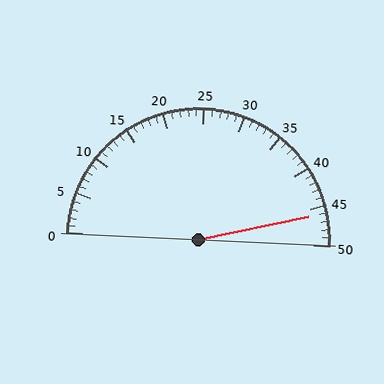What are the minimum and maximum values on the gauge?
The gauge ranges from 0 to 50.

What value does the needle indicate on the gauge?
The needle indicates approximately 46.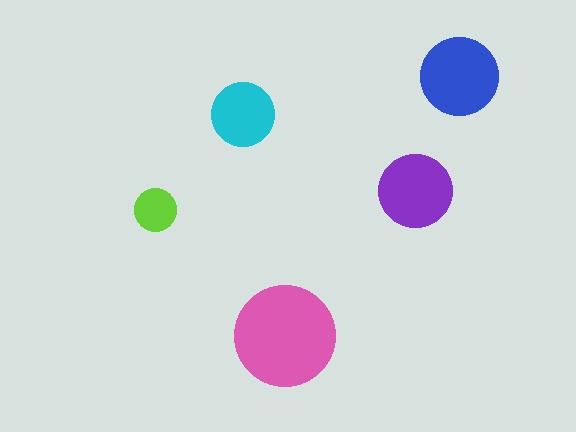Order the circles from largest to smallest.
the pink one, the blue one, the purple one, the cyan one, the lime one.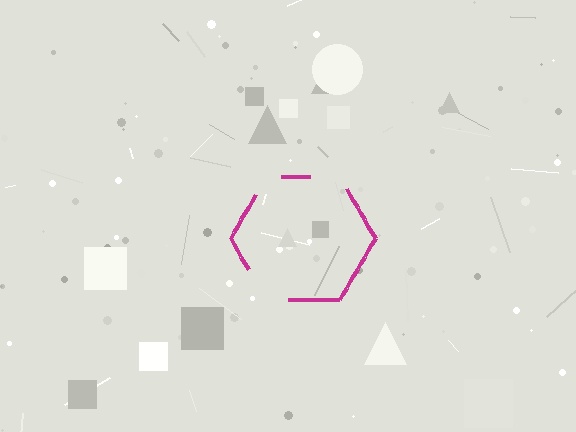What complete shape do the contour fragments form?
The contour fragments form a hexagon.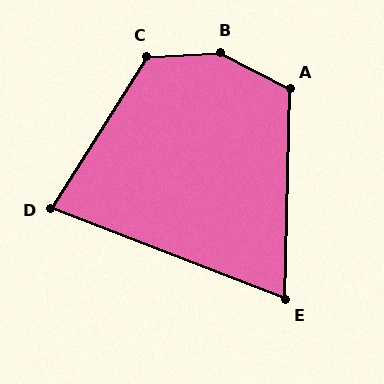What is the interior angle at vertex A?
Approximately 116 degrees (obtuse).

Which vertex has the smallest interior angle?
E, at approximately 70 degrees.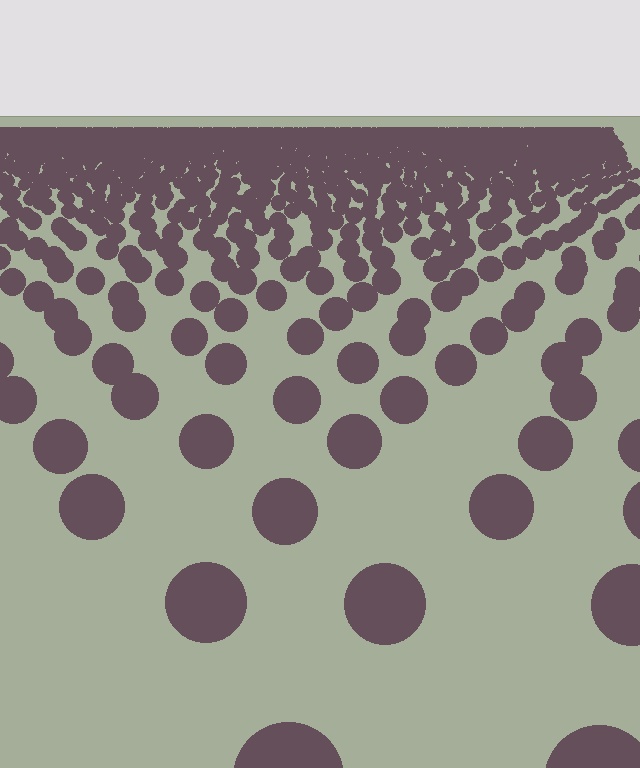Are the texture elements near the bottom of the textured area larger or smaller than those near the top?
Larger. Near the bottom, elements are closer to the viewer and appear at a bigger on-screen size.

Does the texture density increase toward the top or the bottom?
Density increases toward the top.